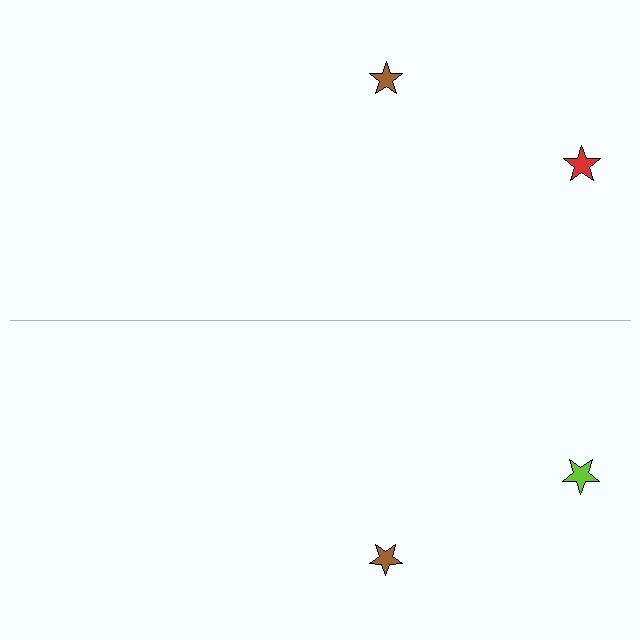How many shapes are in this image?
There are 4 shapes in this image.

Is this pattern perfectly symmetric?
No, the pattern is not perfectly symmetric. The lime star on the bottom side breaks the symmetry — its mirror counterpart is red.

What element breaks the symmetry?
The lime star on the bottom side breaks the symmetry — its mirror counterpart is red.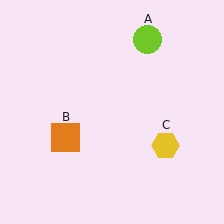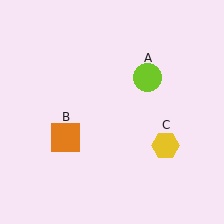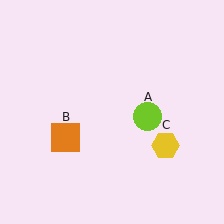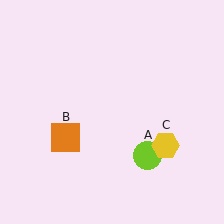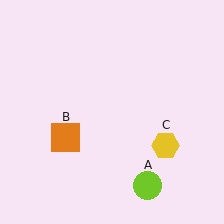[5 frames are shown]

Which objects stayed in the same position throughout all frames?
Orange square (object B) and yellow hexagon (object C) remained stationary.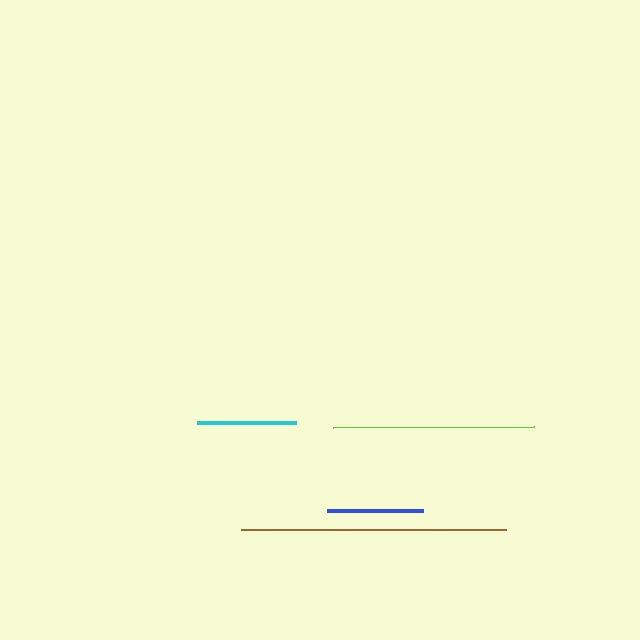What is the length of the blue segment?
The blue segment is approximately 96 pixels long.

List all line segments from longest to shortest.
From longest to shortest: brown, lime, cyan, blue.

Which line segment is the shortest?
The blue line is the shortest at approximately 96 pixels.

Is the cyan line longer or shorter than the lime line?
The lime line is longer than the cyan line.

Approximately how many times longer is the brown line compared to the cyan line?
The brown line is approximately 2.6 times the length of the cyan line.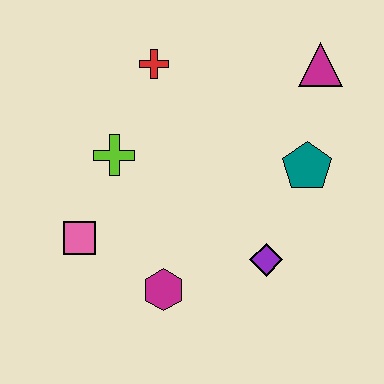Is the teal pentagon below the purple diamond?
No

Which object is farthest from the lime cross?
The magenta triangle is farthest from the lime cross.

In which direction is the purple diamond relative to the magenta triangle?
The purple diamond is below the magenta triangle.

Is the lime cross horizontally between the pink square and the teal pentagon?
Yes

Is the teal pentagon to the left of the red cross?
No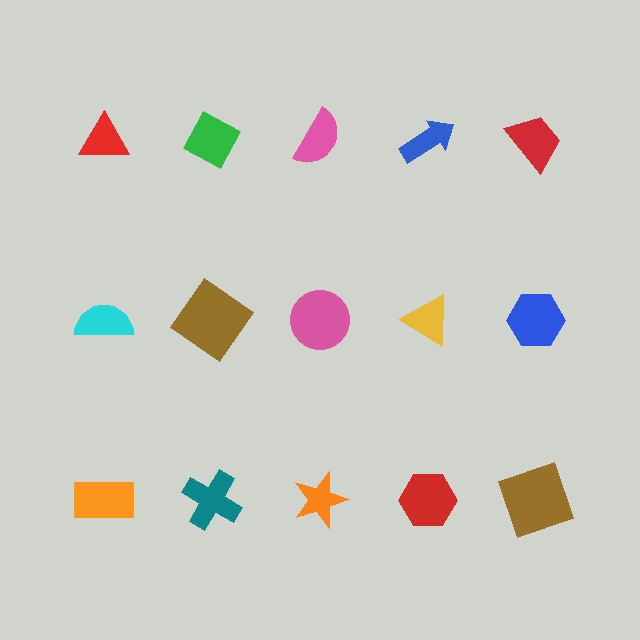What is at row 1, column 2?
A green diamond.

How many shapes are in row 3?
5 shapes.